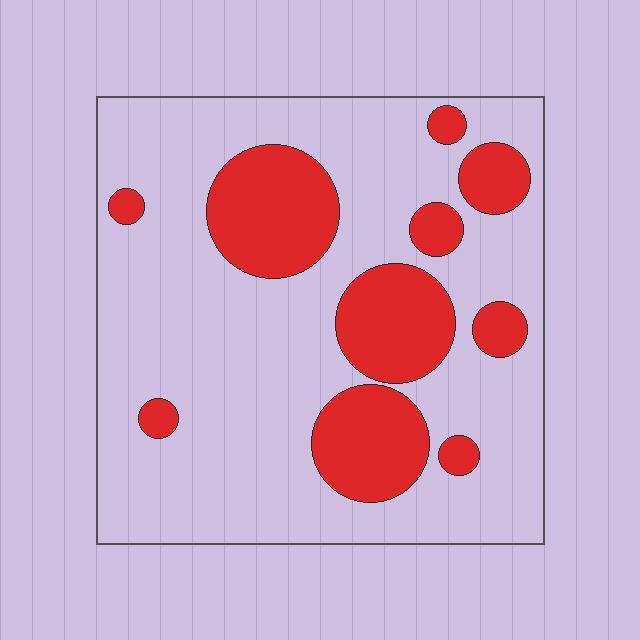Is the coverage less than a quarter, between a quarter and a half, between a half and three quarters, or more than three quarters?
Between a quarter and a half.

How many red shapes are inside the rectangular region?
10.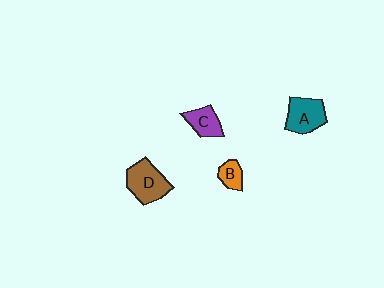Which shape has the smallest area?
Shape B (orange).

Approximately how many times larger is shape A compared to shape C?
Approximately 1.4 times.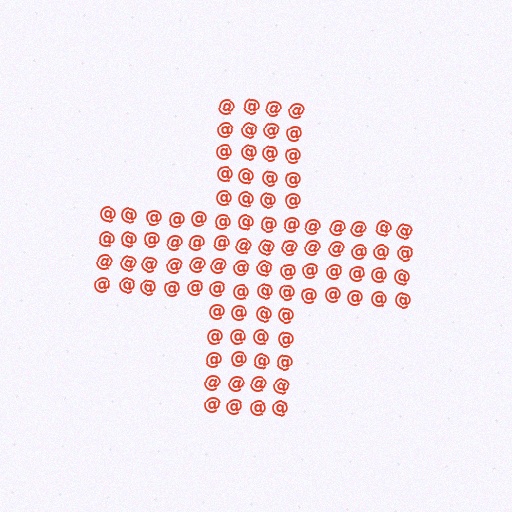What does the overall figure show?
The overall figure shows a cross.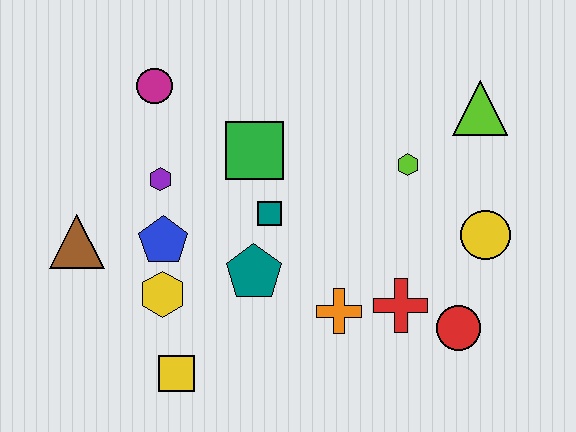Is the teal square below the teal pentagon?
No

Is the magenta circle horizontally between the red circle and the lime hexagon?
No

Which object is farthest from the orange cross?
The magenta circle is farthest from the orange cross.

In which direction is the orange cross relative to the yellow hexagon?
The orange cross is to the right of the yellow hexagon.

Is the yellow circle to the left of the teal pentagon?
No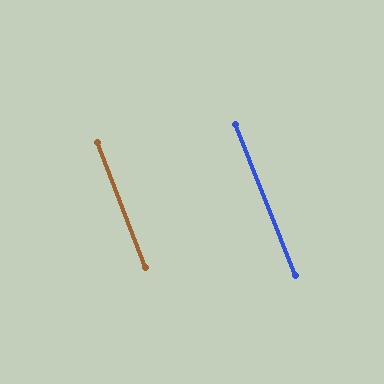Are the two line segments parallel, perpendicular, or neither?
Parallel — their directions differ by only 0.5°.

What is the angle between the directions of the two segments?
Approximately 0 degrees.